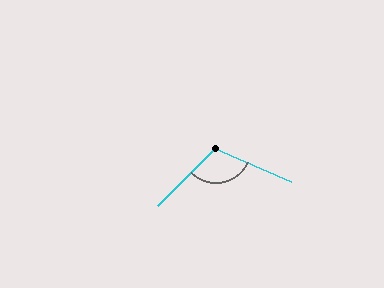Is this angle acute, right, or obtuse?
It is obtuse.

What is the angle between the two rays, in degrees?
Approximately 111 degrees.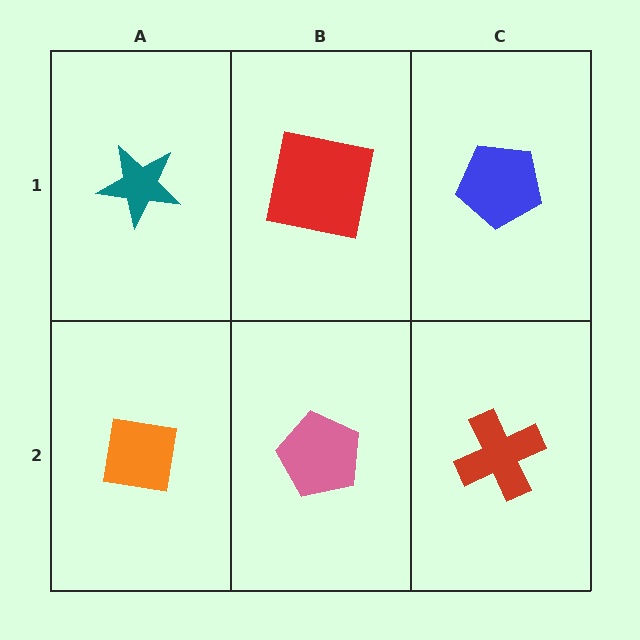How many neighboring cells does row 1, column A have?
2.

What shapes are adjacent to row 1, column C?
A red cross (row 2, column C), a red square (row 1, column B).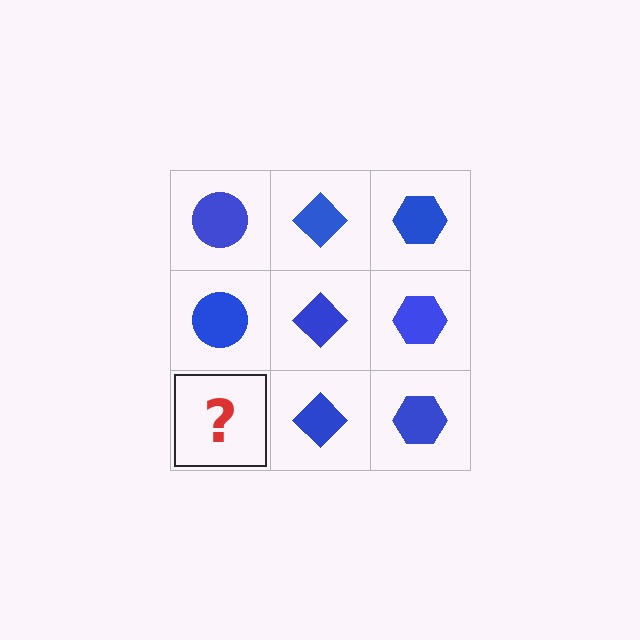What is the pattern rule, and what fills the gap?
The rule is that each column has a consistent shape. The gap should be filled with a blue circle.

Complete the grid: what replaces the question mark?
The question mark should be replaced with a blue circle.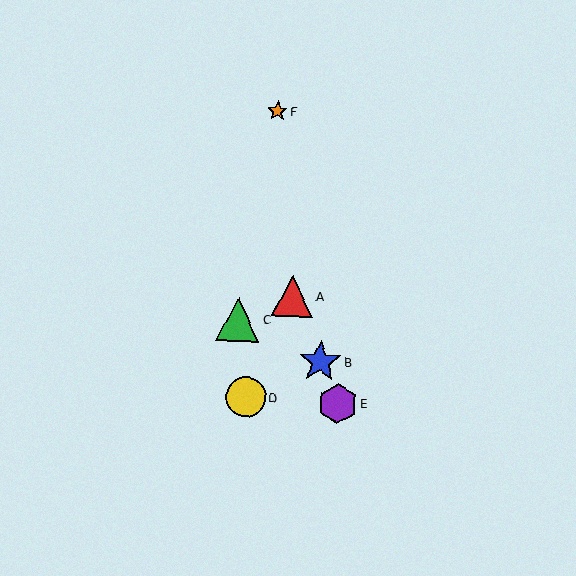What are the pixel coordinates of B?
Object B is at (320, 362).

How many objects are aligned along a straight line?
3 objects (A, B, E) are aligned along a straight line.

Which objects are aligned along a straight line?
Objects A, B, E are aligned along a straight line.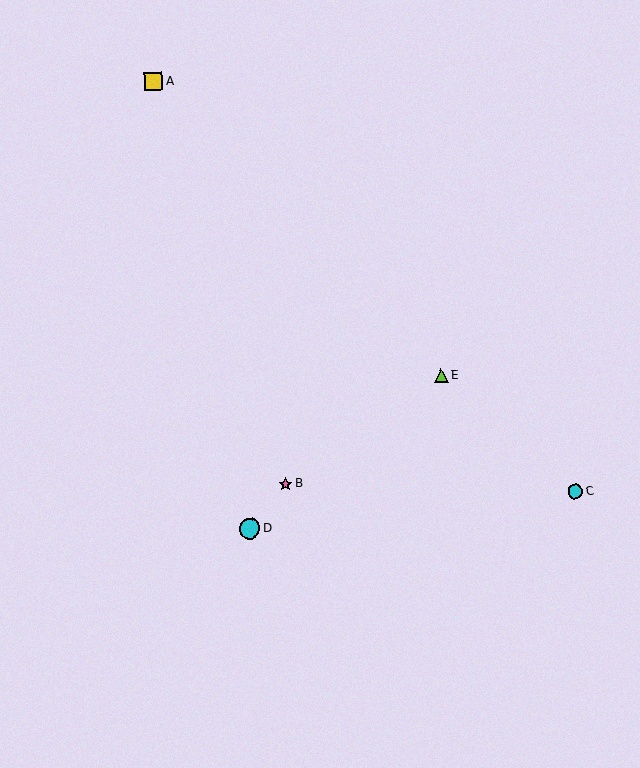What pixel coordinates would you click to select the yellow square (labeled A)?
Click at (153, 82) to select the yellow square A.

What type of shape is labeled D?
Shape D is a cyan circle.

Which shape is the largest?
The cyan circle (labeled D) is the largest.